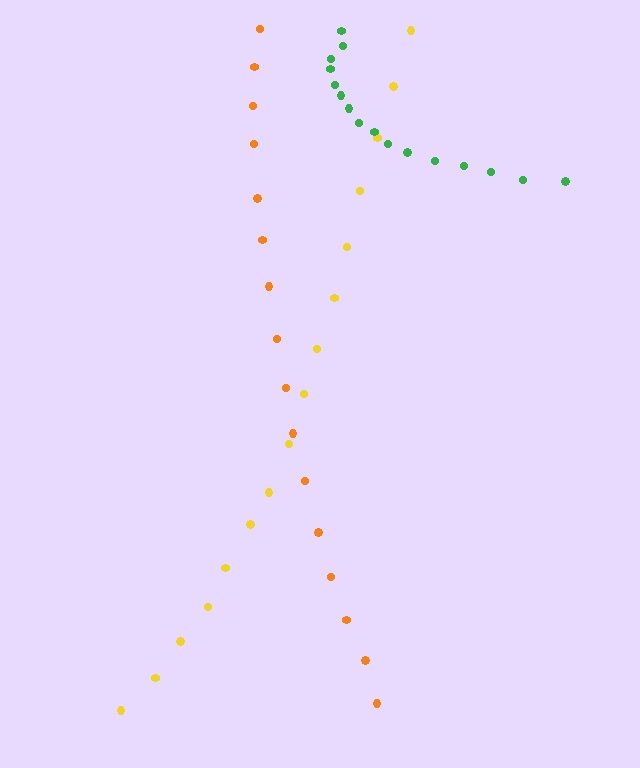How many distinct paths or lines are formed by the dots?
There are 3 distinct paths.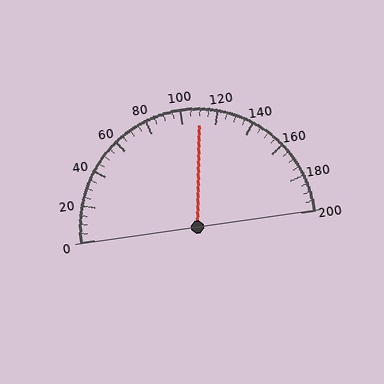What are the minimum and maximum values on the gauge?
The gauge ranges from 0 to 200.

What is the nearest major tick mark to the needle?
The nearest major tick mark is 120.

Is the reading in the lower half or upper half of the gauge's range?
The reading is in the upper half of the range (0 to 200).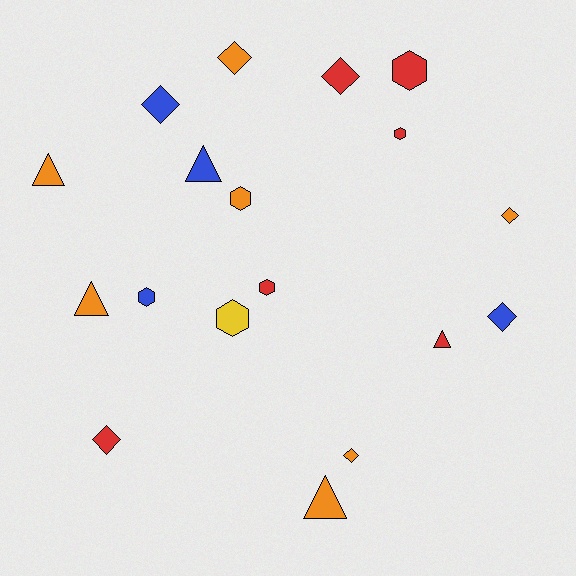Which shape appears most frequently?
Diamond, with 7 objects.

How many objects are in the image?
There are 18 objects.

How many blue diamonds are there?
There are 2 blue diamonds.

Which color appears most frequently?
Orange, with 7 objects.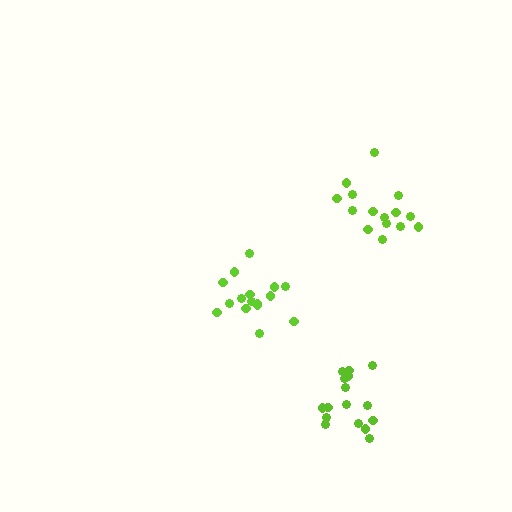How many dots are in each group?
Group 1: 16 dots, Group 2: 15 dots, Group 3: 16 dots (47 total).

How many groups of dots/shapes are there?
There are 3 groups.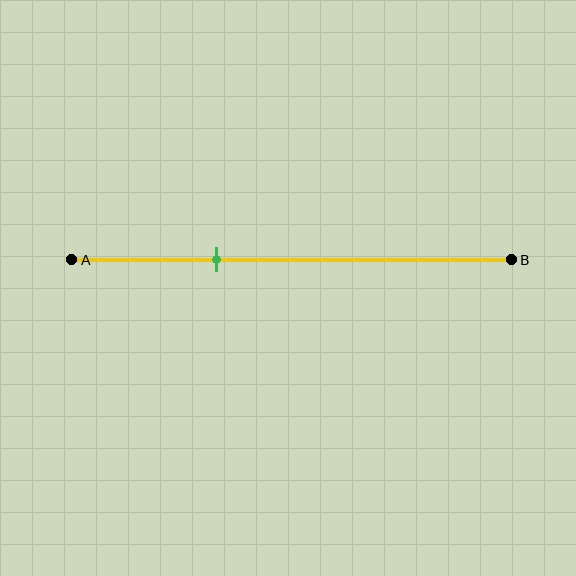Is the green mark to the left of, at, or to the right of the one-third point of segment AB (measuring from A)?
The green mark is approximately at the one-third point of segment AB.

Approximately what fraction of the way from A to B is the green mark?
The green mark is approximately 35% of the way from A to B.